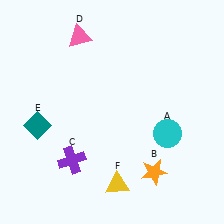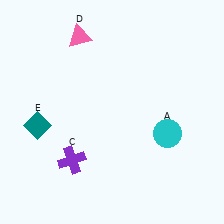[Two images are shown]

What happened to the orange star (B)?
The orange star (B) was removed in Image 2. It was in the bottom-right area of Image 1.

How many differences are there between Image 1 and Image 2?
There are 2 differences between the two images.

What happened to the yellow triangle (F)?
The yellow triangle (F) was removed in Image 2. It was in the bottom-right area of Image 1.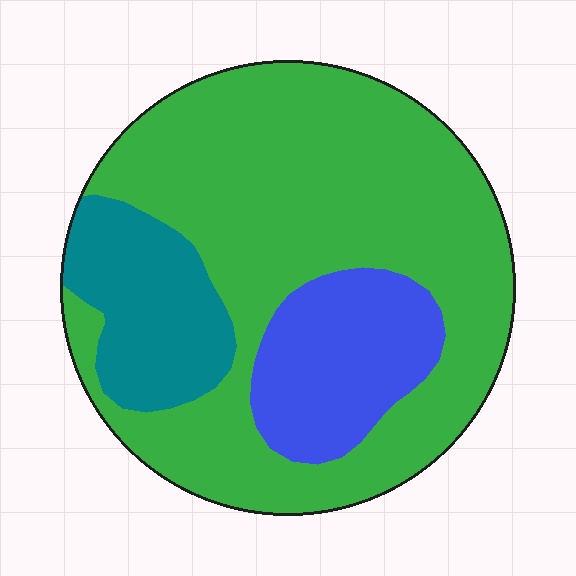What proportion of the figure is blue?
Blue covers roughly 15% of the figure.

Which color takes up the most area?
Green, at roughly 70%.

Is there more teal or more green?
Green.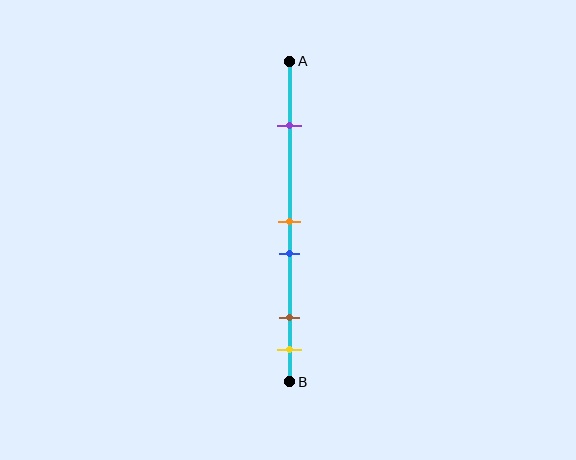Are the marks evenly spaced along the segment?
No, the marks are not evenly spaced.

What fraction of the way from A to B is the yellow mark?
The yellow mark is approximately 90% (0.9) of the way from A to B.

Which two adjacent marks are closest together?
The orange and blue marks are the closest adjacent pair.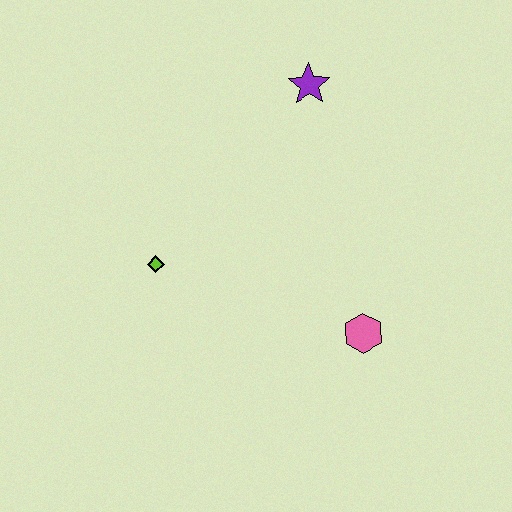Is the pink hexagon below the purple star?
Yes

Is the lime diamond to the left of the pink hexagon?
Yes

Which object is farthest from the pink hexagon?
The purple star is farthest from the pink hexagon.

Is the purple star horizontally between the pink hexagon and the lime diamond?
Yes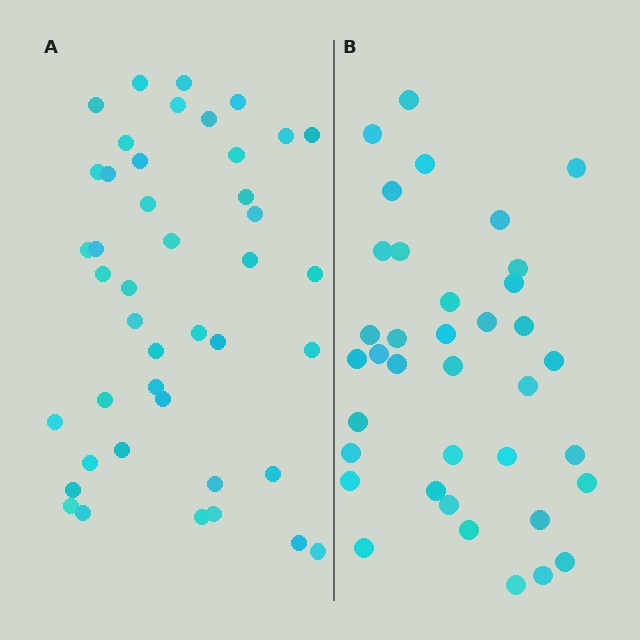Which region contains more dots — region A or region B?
Region A (the left region) has more dots.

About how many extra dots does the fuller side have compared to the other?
Region A has about 6 more dots than region B.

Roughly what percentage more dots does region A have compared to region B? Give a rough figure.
About 15% more.